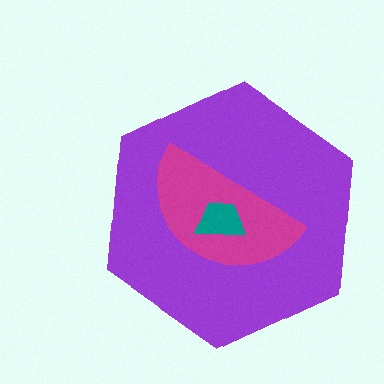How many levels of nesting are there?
3.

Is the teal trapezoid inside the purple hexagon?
Yes.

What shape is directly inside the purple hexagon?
The magenta semicircle.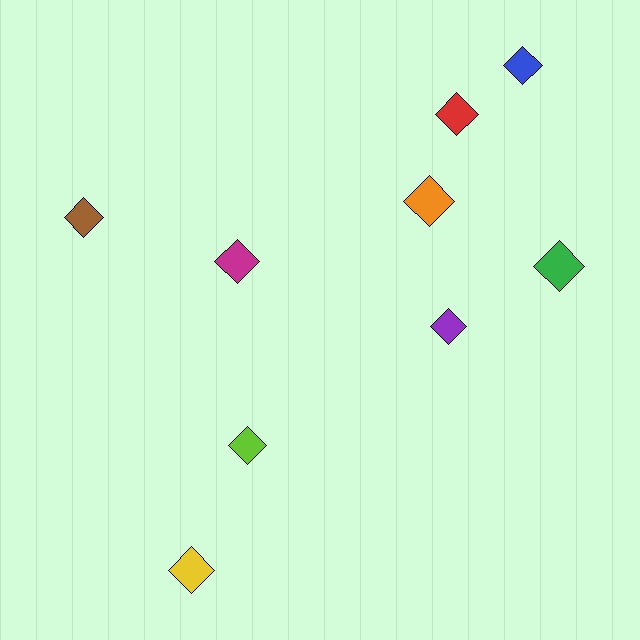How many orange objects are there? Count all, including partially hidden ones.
There is 1 orange object.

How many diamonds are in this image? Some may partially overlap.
There are 9 diamonds.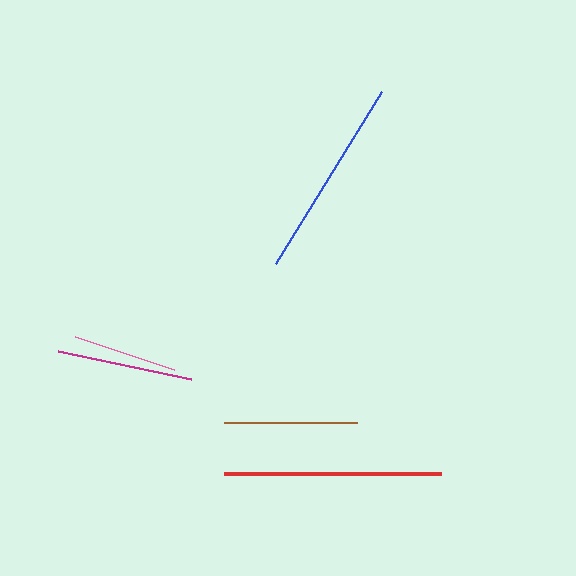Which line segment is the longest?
The red line is the longest at approximately 217 pixels.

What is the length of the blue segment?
The blue segment is approximately 202 pixels long.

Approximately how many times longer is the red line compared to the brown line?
The red line is approximately 1.6 times the length of the brown line.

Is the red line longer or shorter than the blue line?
The red line is longer than the blue line.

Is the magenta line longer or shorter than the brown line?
The magenta line is longer than the brown line.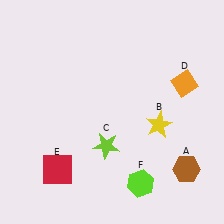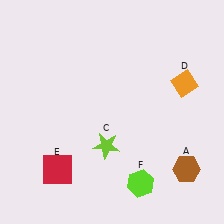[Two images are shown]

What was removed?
The yellow star (B) was removed in Image 2.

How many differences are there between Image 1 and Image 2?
There is 1 difference between the two images.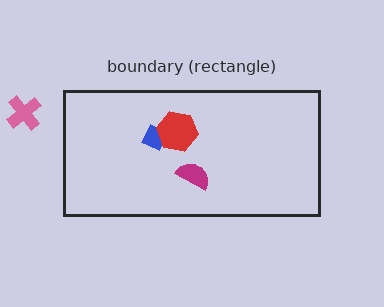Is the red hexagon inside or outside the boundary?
Inside.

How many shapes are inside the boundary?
3 inside, 1 outside.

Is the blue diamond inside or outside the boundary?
Inside.